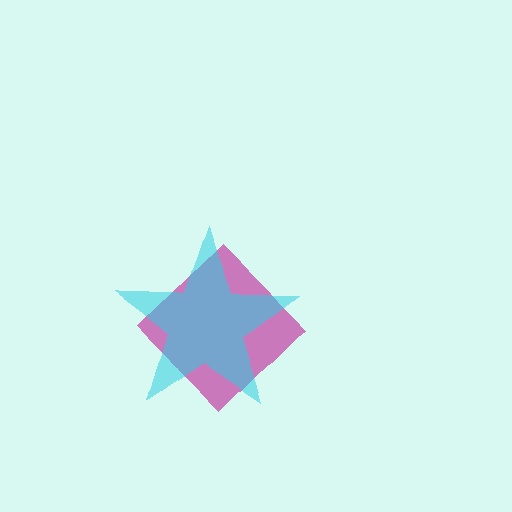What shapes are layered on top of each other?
The layered shapes are: a magenta diamond, a cyan star.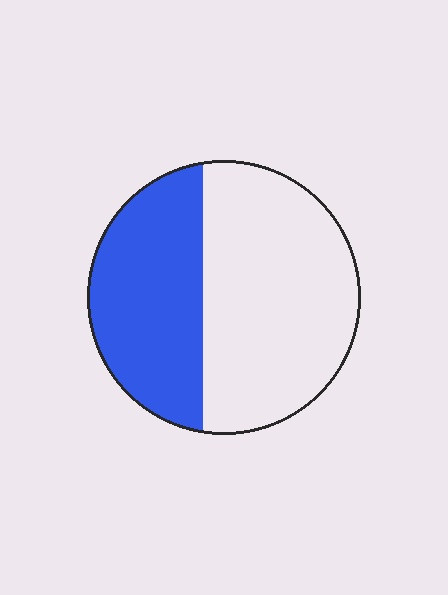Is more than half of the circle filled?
No.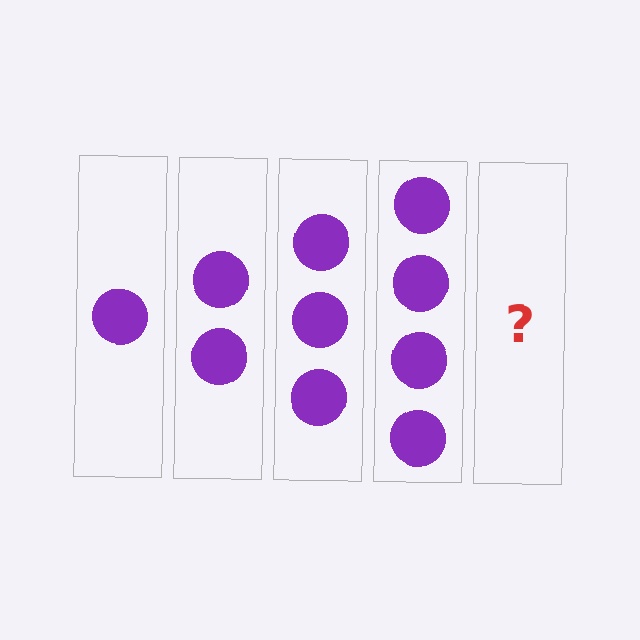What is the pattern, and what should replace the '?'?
The pattern is that each step adds one more circle. The '?' should be 5 circles.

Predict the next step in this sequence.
The next step is 5 circles.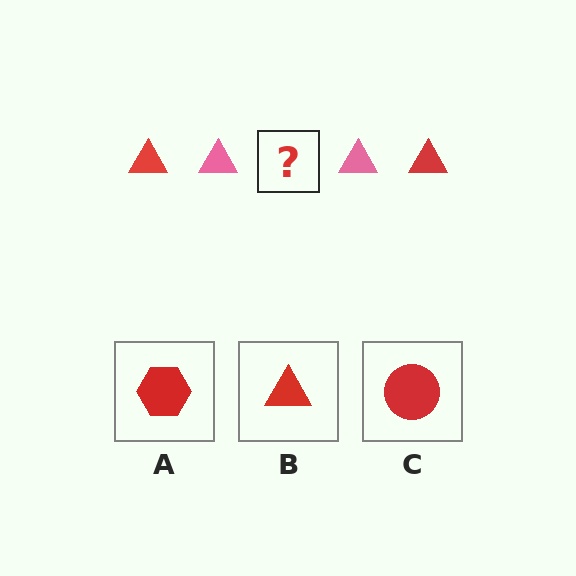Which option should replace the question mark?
Option B.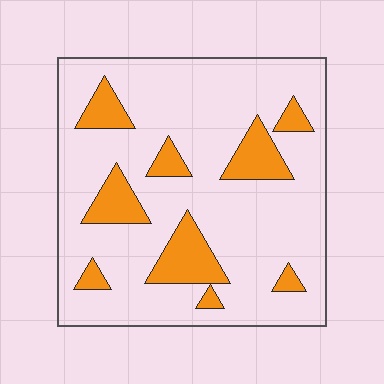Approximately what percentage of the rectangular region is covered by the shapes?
Approximately 20%.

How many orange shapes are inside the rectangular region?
9.